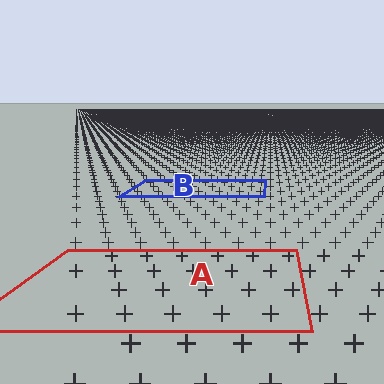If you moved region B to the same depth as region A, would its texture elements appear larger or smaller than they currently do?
They would appear larger. At a closer depth, the same texture elements are projected at a bigger on-screen size.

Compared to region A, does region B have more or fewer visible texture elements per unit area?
Region B has more texture elements per unit area — they are packed more densely because it is farther away.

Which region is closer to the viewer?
Region A is closer. The texture elements there are larger and more spread out.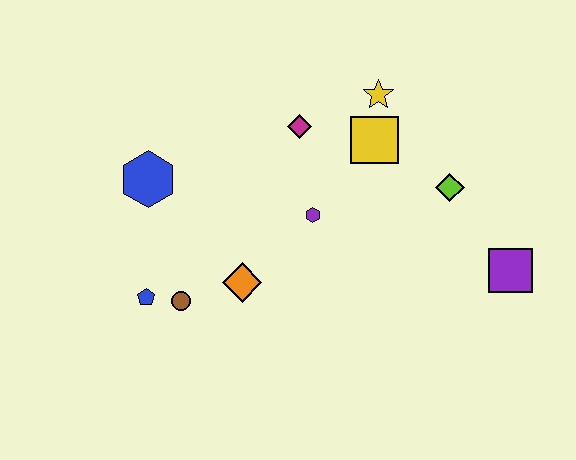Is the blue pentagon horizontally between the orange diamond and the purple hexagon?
No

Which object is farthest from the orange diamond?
The purple square is farthest from the orange diamond.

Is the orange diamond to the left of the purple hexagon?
Yes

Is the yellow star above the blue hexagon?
Yes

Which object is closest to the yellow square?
The yellow star is closest to the yellow square.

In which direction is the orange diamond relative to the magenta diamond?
The orange diamond is below the magenta diamond.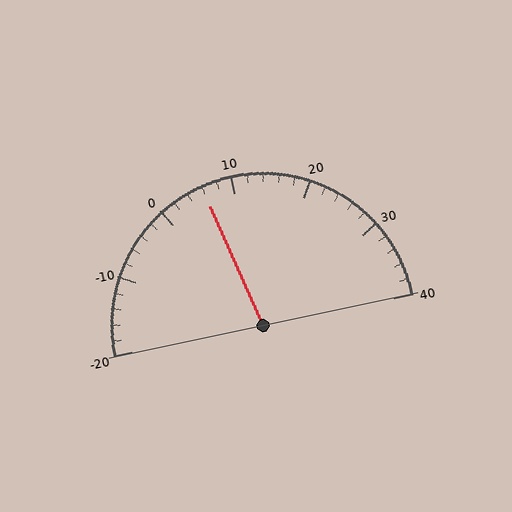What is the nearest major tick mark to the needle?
The nearest major tick mark is 10.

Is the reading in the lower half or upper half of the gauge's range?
The reading is in the lower half of the range (-20 to 40).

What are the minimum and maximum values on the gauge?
The gauge ranges from -20 to 40.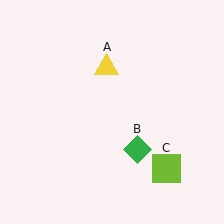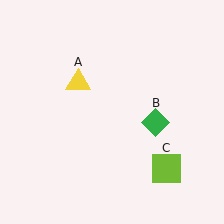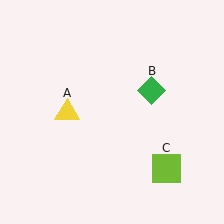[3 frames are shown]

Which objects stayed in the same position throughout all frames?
Lime square (object C) remained stationary.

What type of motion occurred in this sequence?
The yellow triangle (object A), green diamond (object B) rotated counterclockwise around the center of the scene.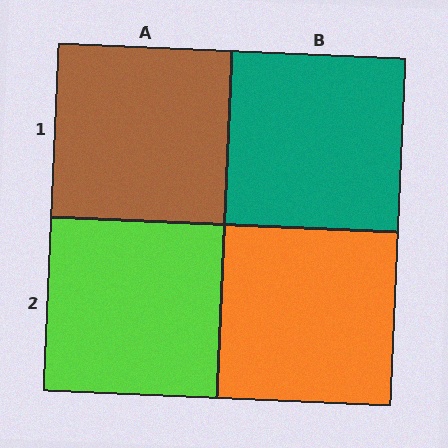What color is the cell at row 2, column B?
Orange.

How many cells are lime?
1 cell is lime.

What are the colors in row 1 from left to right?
Brown, teal.